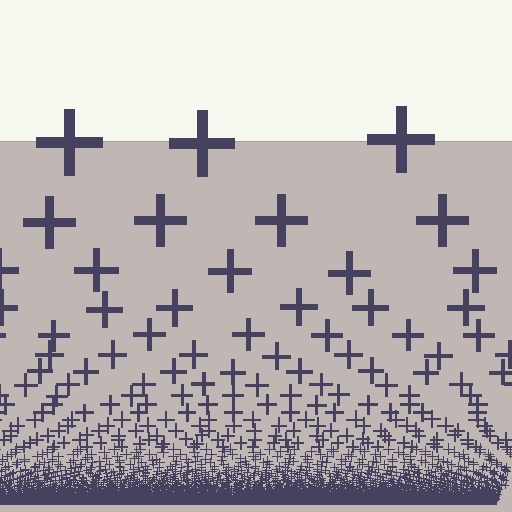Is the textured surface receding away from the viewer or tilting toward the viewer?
The surface appears to tilt toward the viewer. Texture elements get larger and sparser toward the top.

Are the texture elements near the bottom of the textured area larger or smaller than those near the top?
Smaller. The gradient is inverted — elements near the bottom are smaller and denser.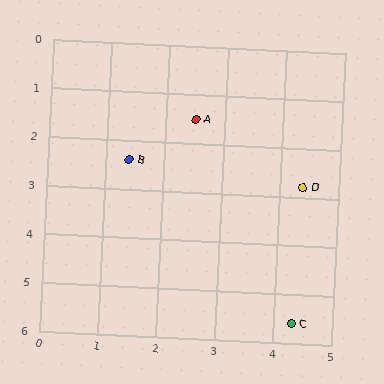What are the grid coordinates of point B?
Point B is at approximately (1.4, 2.4).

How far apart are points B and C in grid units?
Points B and C are about 4.3 grid units apart.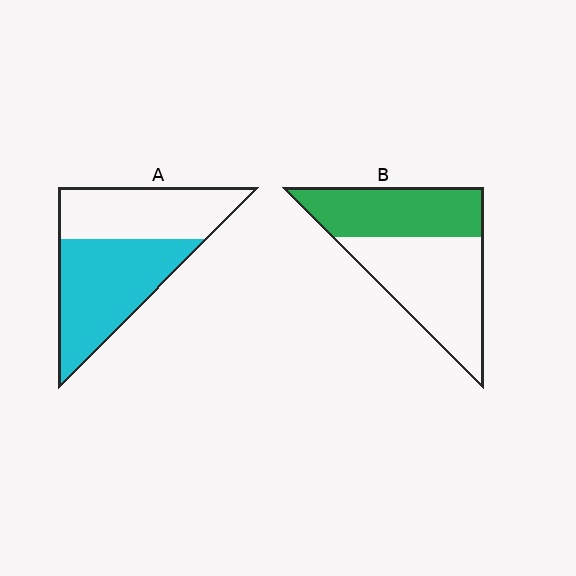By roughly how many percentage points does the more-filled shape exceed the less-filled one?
By roughly 10 percentage points (A over B).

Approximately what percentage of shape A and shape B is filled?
A is approximately 55% and B is approximately 45%.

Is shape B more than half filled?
No.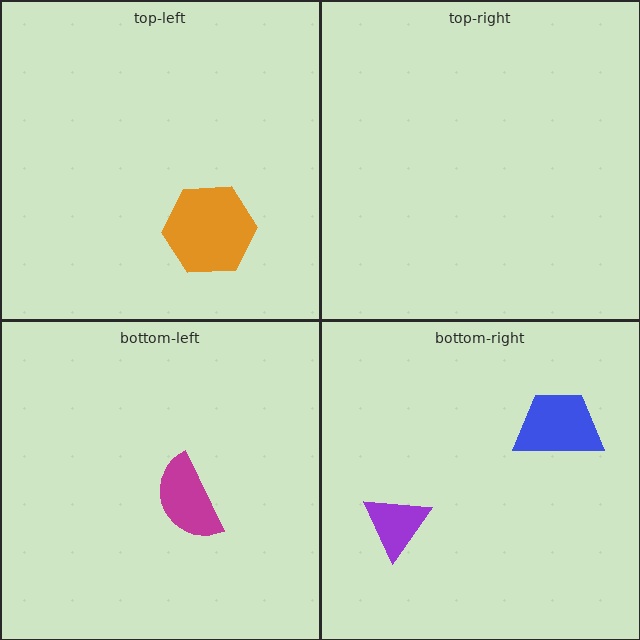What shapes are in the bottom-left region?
The magenta semicircle.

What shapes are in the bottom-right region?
The blue trapezoid, the purple triangle.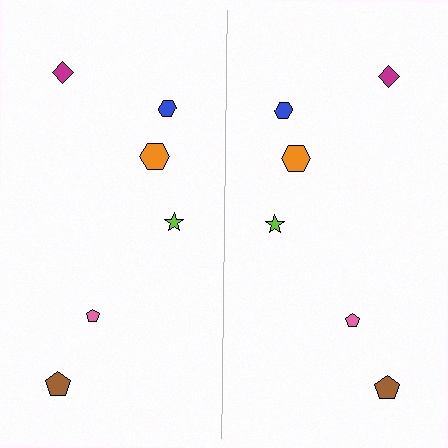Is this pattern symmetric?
Yes, this pattern has bilateral (reflection) symmetry.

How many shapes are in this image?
There are 12 shapes in this image.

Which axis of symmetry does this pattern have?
The pattern has a vertical axis of symmetry running through the center of the image.